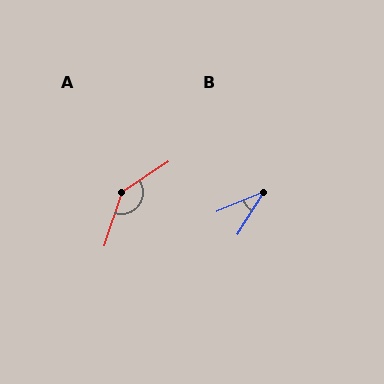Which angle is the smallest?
B, at approximately 35 degrees.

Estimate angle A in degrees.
Approximately 142 degrees.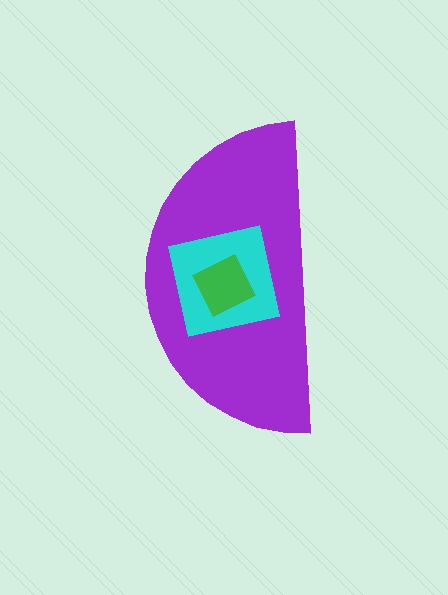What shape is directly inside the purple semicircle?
The cyan square.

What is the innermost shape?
The green square.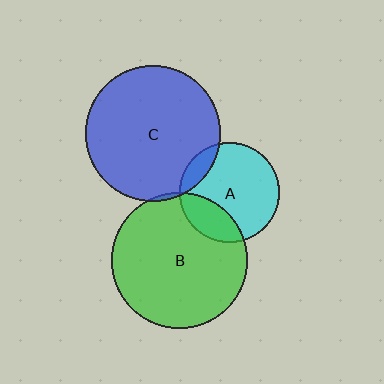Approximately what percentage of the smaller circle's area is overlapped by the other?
Approximately 25%.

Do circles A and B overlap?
Yes.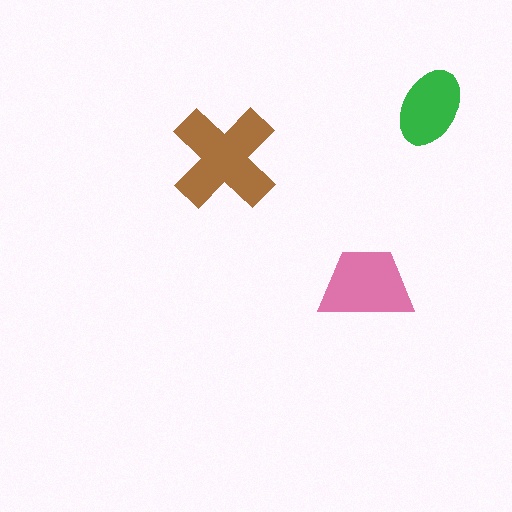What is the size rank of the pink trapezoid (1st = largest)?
2nd.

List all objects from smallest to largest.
The green ellipse, the pink trapezoid, the brown cross.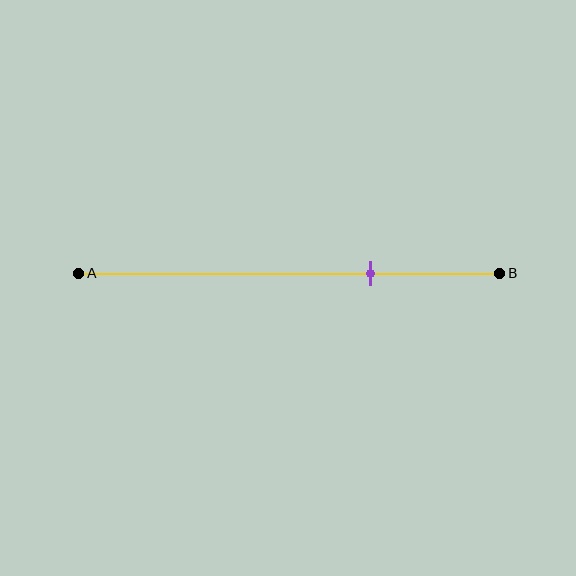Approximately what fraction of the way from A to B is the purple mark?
The purple mark is approximately 70% of the way from A to B.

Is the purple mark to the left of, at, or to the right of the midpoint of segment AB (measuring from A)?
The purple mark is to the right of the midpoint of segment AB.